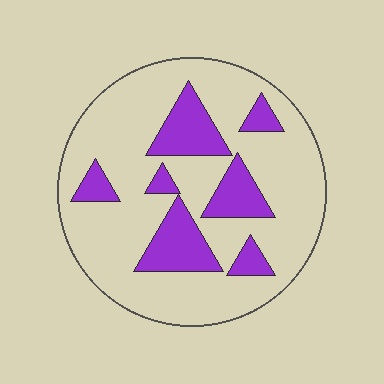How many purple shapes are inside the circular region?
7.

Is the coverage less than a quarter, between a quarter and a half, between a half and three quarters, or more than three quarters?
Less than a quarter.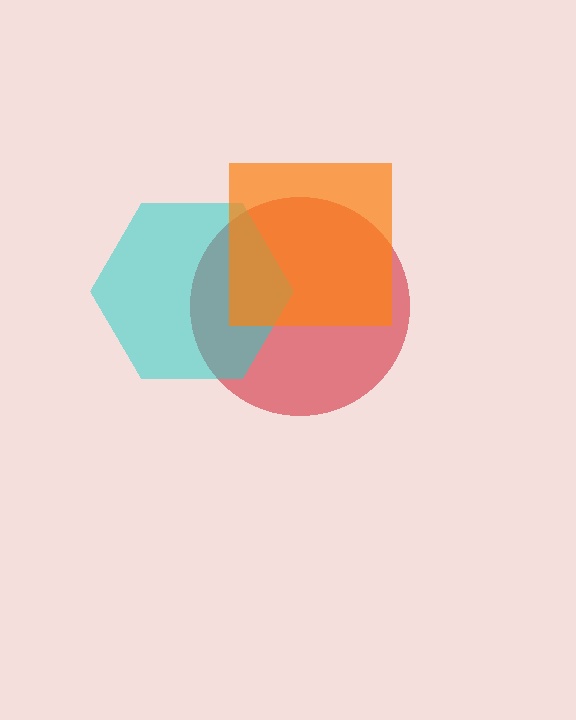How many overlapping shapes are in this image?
There are 3 overlapping shapes in the image.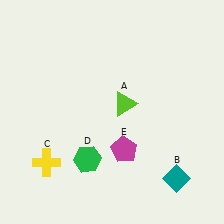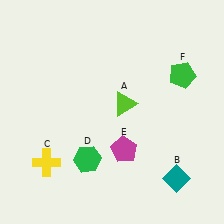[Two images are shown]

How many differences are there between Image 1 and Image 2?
There is 1 difference between the two images.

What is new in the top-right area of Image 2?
A green pentagon (F) was added in the top-right area of Image 2.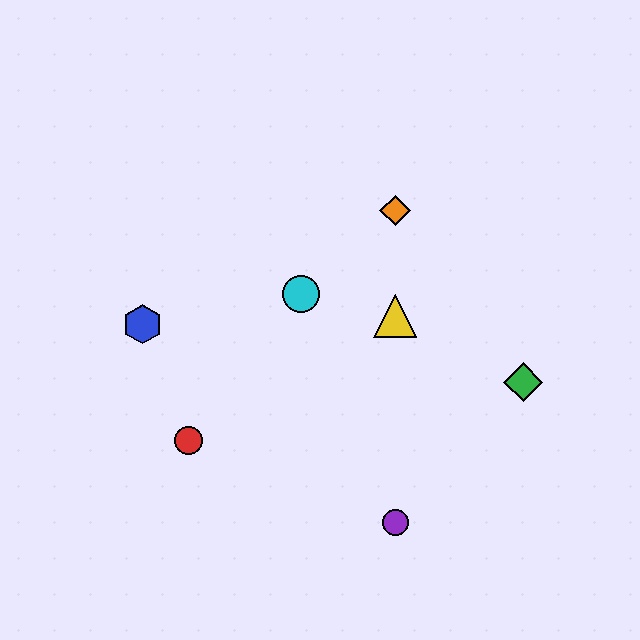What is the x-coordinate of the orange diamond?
The orange diamond is at x≈395.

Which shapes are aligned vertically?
The yellow triangle, the purple circle, the orange diamond are aligned vertically.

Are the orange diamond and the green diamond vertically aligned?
No, the orange diamond is at x≈395 and the green diamond is at x≈523.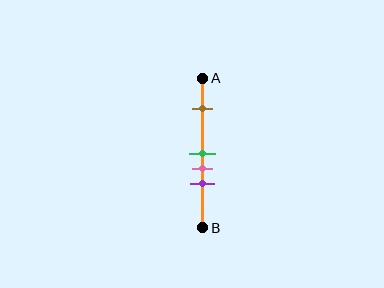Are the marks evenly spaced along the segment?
No, the marks are not evenly spaced.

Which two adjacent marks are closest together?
The green and pink marks are the closest adjacent pair.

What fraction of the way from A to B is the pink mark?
The pink mark is approximately 60% (0.6) of the way from A to B.